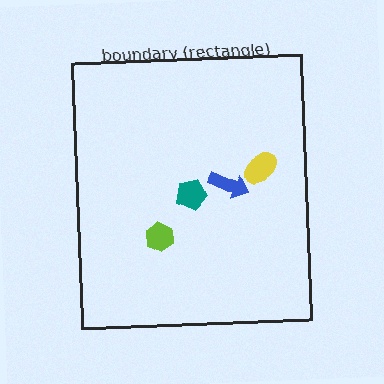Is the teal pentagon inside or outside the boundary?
Inside.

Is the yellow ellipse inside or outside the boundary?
Inside.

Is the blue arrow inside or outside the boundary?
Inside.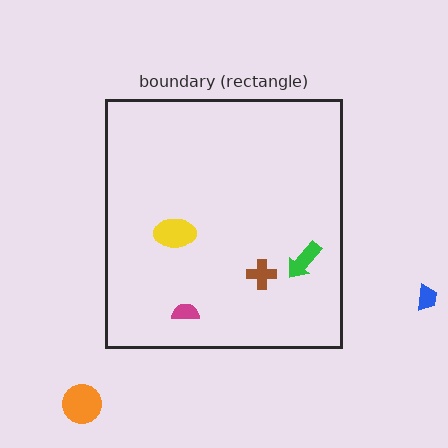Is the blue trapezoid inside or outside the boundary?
Outside.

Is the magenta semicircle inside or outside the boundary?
Inside.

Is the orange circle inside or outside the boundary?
Outside.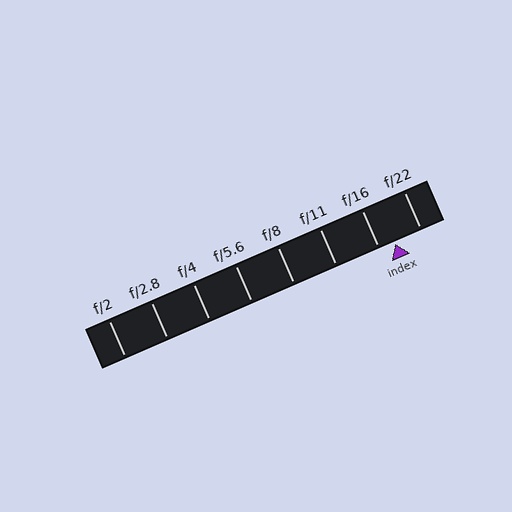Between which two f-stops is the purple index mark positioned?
The index mark is between f/16 and f/22.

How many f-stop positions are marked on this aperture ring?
There are 8 f-stop positions marked.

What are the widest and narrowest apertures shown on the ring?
The widest aperture shown is f/2 and the narrowest is f/22.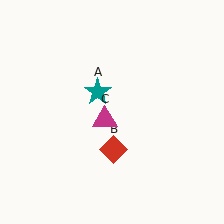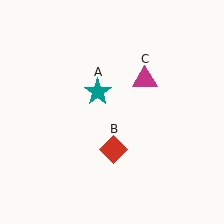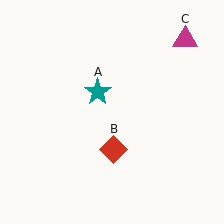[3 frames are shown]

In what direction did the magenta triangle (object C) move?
The magenta triangle (object C) moved up and to the right.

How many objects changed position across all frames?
1 object changed position: magenta triangle (object C).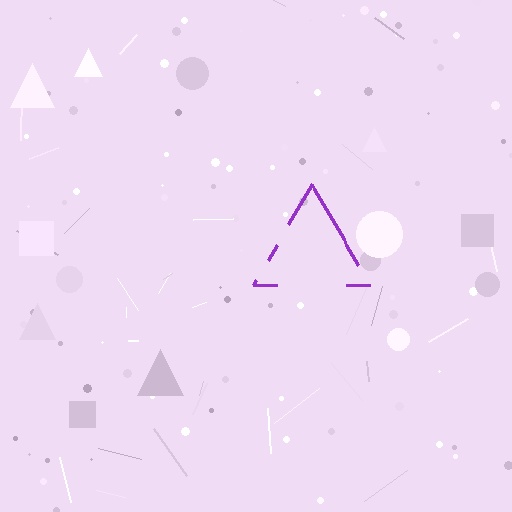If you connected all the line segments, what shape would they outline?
They would outline a triangle.